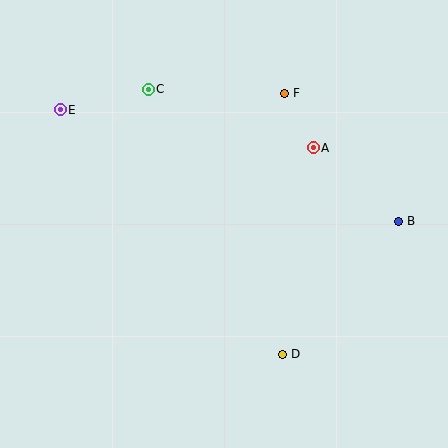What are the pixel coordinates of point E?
Point E is at (60, 110).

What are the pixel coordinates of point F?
Point F is at (285, 93).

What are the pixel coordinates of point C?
Point C is at (148, 89).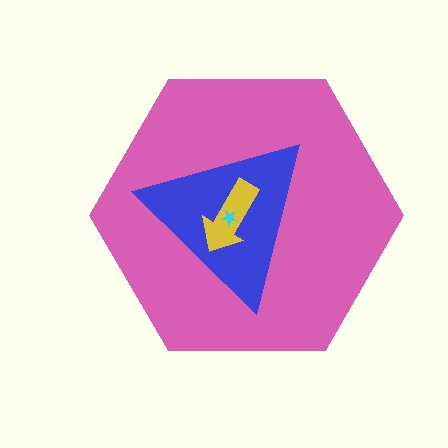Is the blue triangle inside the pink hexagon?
Yes.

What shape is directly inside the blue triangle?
The yellow arrow.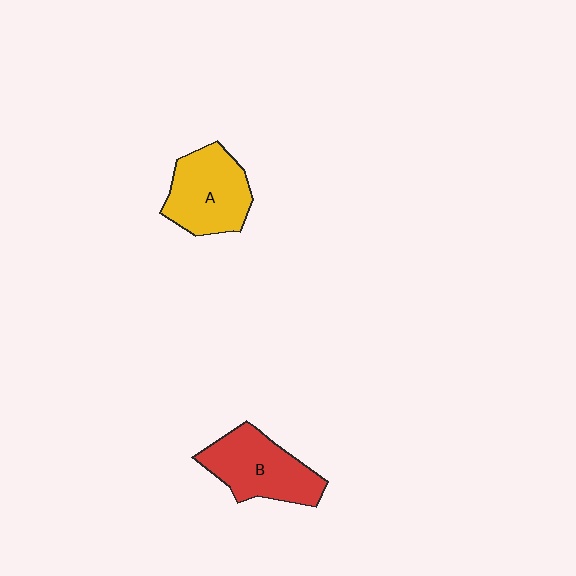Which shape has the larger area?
Shape B (red).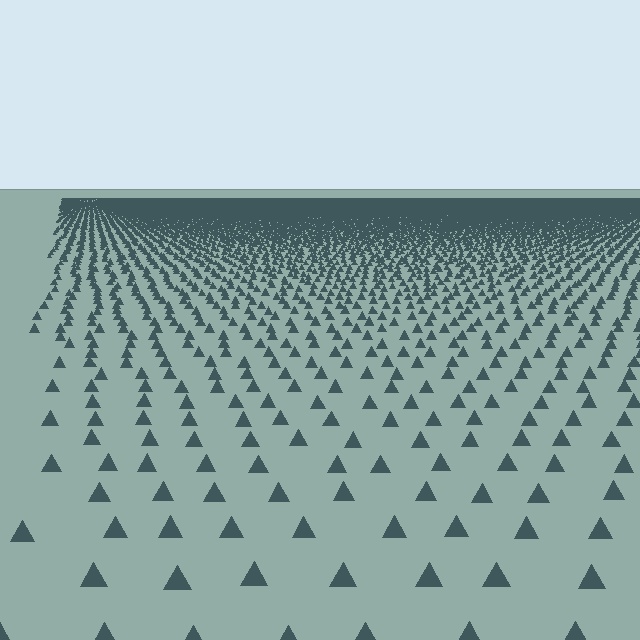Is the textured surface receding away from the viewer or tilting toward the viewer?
The surface is receding away from the viewer. Texture elements get smaller and denser toward the top.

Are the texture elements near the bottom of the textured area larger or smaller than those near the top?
Larger. Near the bottom, elements are closer to the viewer and appear at a bigger on-screen size.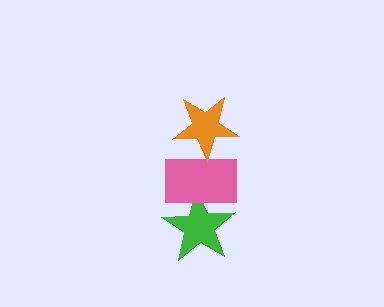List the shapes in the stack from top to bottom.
From top to bottom: the orange star, the pink rectangle, the green star.